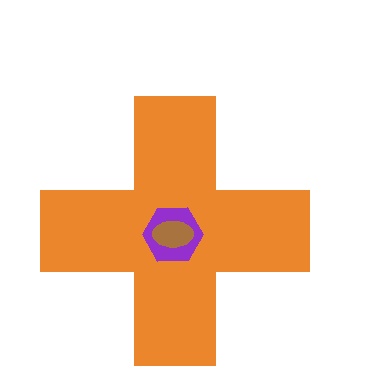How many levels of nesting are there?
3.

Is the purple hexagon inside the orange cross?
Yes.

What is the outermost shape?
The orange cross.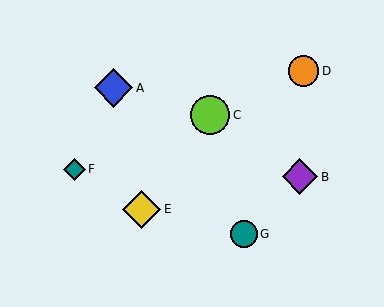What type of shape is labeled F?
Shape F is a teal diamond.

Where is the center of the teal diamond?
The center of the teal diamond is at (74, 169).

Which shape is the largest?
The lime circle (labeled C) is the largest.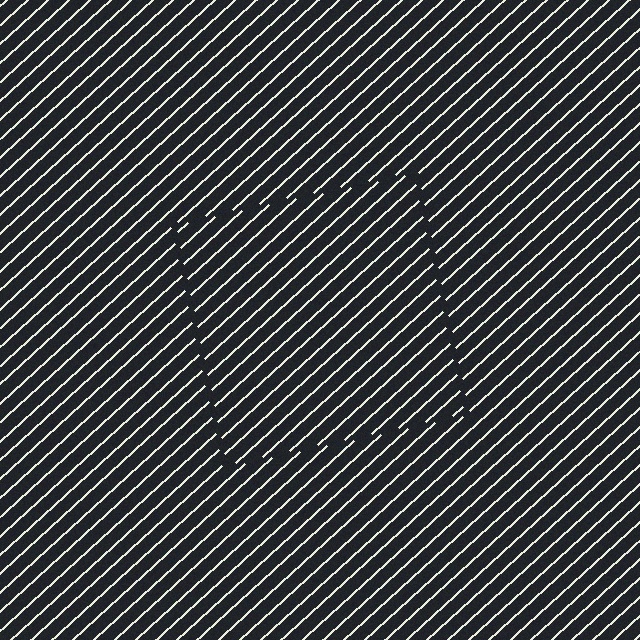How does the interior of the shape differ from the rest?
The interior of the shape contains the same grating, shifted by half a period — the contour is defined by the phase discontinuity where line-ends from the inner and outer gratings abut.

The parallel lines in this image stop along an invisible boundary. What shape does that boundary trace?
An illusory square. The interior of the shape contains the same grating, shifted by half a period — the contour is defined by the phase discontinuity where line-ends from the inner and outer gratings abut.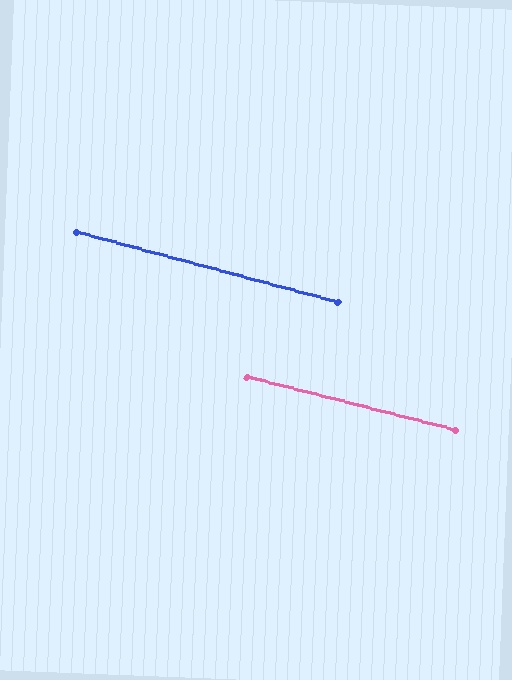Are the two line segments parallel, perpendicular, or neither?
Parallel — their directions differ by only 0.8°.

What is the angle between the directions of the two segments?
Approximately 1 degree.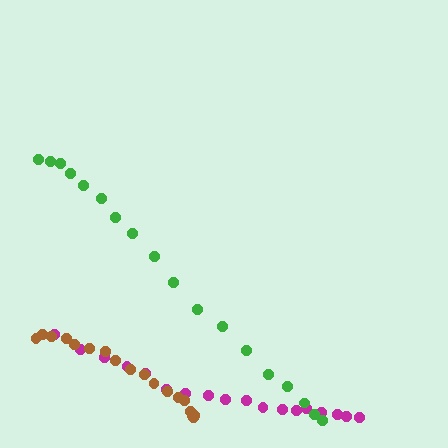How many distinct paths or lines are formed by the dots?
There are 3 distinct paths.